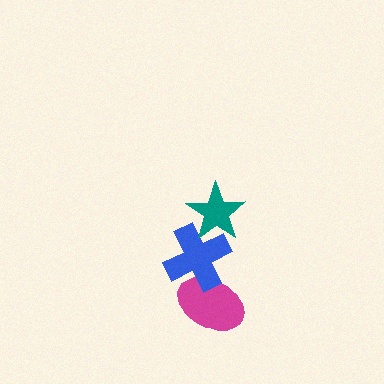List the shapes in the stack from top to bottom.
From top to bottom: the teal star, the blue cross, the magenta ellipse.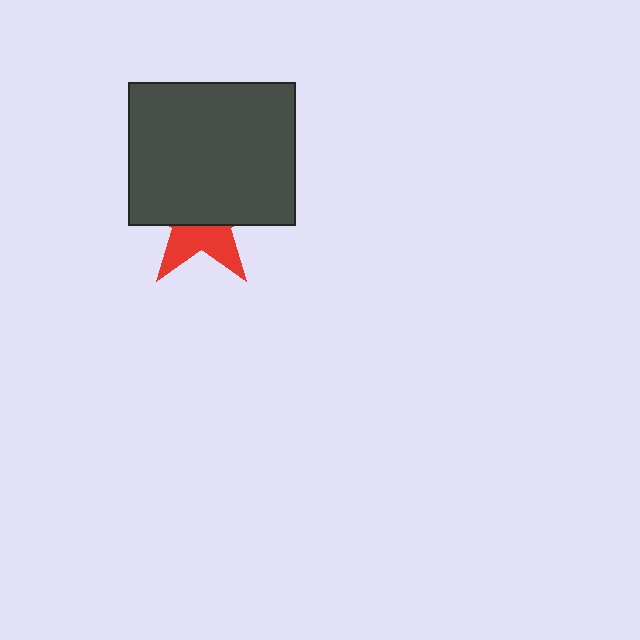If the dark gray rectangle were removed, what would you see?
You would see the complete red star.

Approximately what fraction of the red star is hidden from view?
Roughly 61% of the red star is hidden behind the dark gray rectangle.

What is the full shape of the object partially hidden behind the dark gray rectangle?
The partially hidden object is a red star.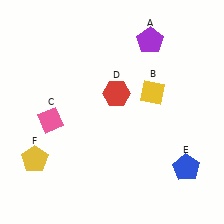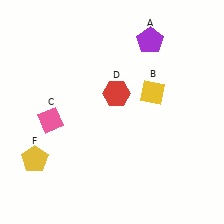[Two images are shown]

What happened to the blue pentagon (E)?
The blue pentagon (E) was removed in Image 2. It was in the bottom-right area of Image 1.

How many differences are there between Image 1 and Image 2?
There is 1 difference between the two images.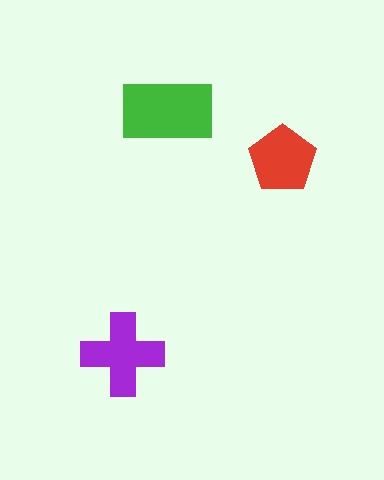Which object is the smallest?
The red pentagon.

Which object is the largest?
The green rectangle.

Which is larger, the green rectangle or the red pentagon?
The green rectangle.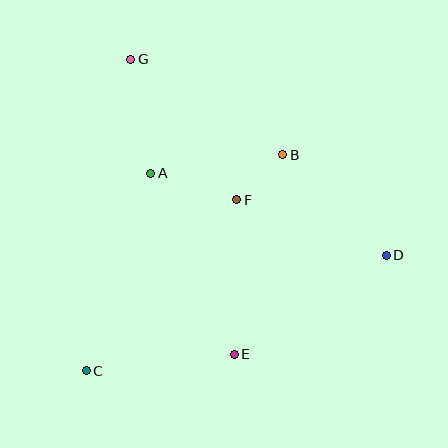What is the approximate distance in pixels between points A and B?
The distance between A and B is approximately 133 pixels.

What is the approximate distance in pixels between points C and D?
The distance between C and D is approximately 321 pixels.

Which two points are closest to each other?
Points B and F are closest to each other.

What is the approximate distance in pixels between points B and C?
The distance between B and C is approximately 292 pixels.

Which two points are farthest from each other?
Points D and G are farthest from each other.